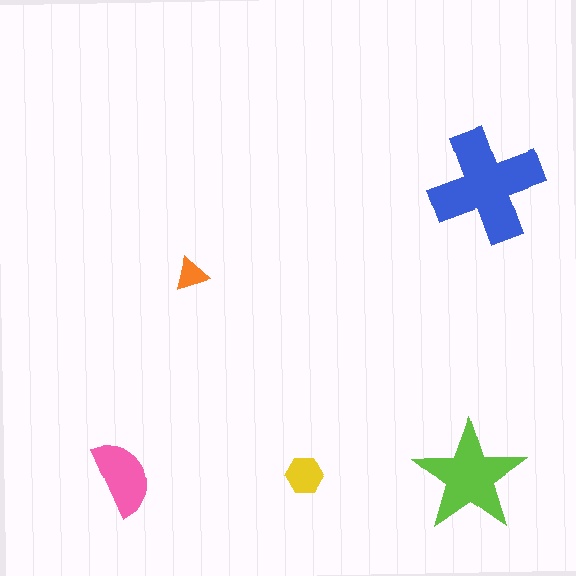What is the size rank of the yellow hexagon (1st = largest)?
4th.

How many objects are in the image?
There are 5 objects in the image.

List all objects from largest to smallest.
The blue cross, the lime star, the pink semicircle, the yellow hexagon, the orange triangle.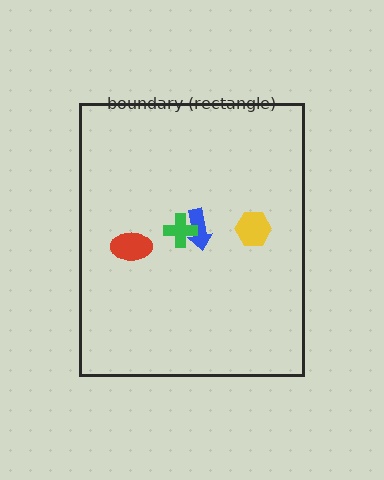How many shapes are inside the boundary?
4 inside, 0 outside.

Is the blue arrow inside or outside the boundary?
Inside.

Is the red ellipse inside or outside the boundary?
Inside.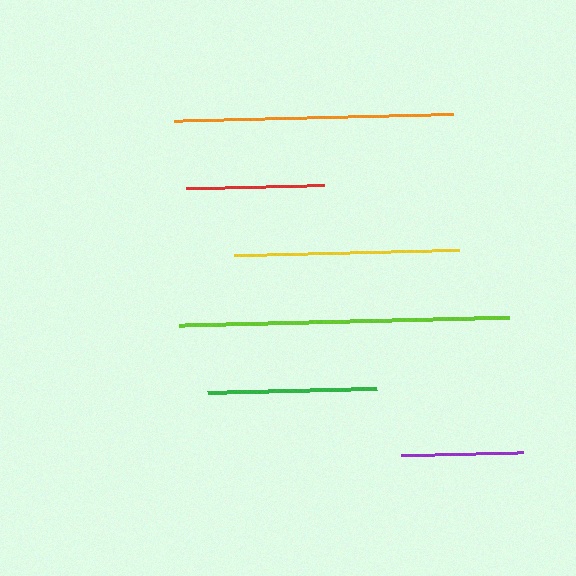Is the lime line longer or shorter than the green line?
The lime line is longer than the green line.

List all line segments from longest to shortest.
From longest to shortest: lime, orange, yellow, green, red, purple.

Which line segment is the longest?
The lime line is the longest at approximately 330 pixels.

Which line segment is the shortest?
The purple line is the shortest at approximately 122 pixels.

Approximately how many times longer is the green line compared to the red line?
The green line is approximately 1.2 times the length of the red line.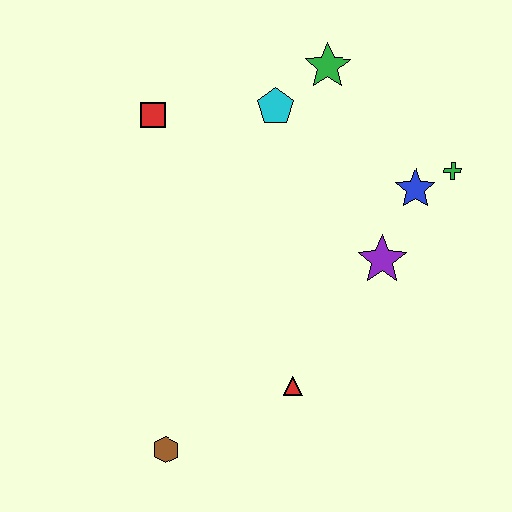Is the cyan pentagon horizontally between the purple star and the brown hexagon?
Yes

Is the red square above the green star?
No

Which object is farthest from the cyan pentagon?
The brown hexagon is farthest from the cyan pentagon.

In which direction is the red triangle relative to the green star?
The red triangle is below the green star.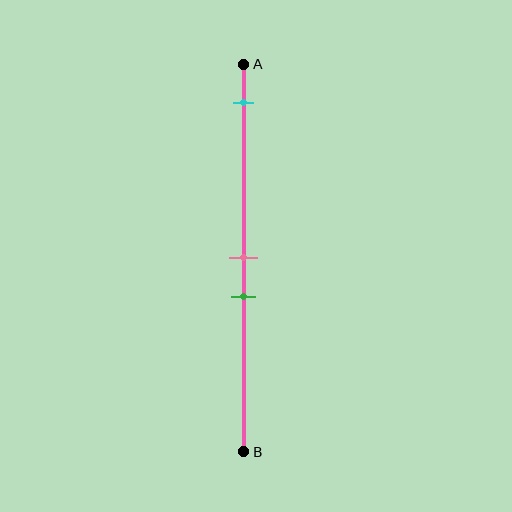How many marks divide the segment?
There are 3 marks dividing the segment.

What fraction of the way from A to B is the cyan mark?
The cyan mark is approximately 10% (0.1) of the way from A to B.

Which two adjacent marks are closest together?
The pink and green marks are the closest adjacent pair.